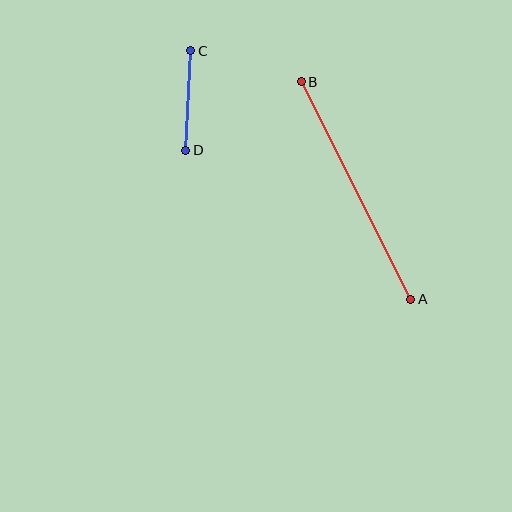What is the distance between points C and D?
The distance is approximately 99 pixels.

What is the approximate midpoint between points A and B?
The midpoint is at approximately (356, 190) pixels.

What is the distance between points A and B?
The distance is approximately 244 pixels.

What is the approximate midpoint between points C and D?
The midpoint is at approximately (188, 101) pixels.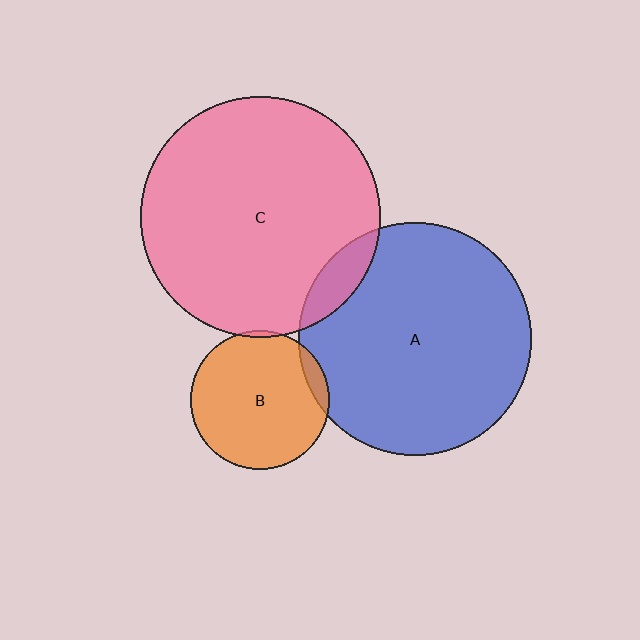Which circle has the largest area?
Circle C (pink).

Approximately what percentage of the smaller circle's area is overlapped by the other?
Approximately 5%.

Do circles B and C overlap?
Yes.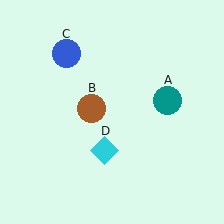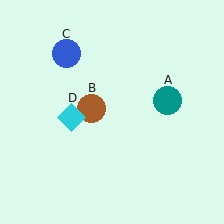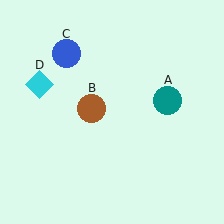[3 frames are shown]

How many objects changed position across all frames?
1 object changed position: cyan diamond (object D).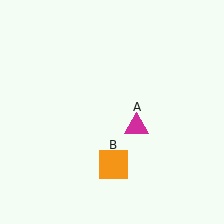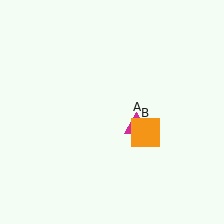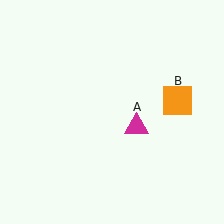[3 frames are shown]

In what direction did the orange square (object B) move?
The orange square (object B) moved up and to the right.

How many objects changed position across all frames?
1 object changed position: orange square (object B).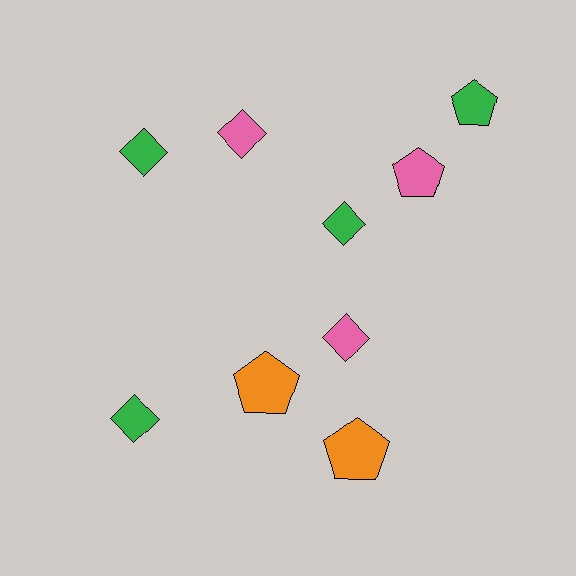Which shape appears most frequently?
Diamond, with 5 objects.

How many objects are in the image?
There are 9 objects.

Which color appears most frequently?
Green, with 4 objects.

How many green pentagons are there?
There is 1 green pentagon.